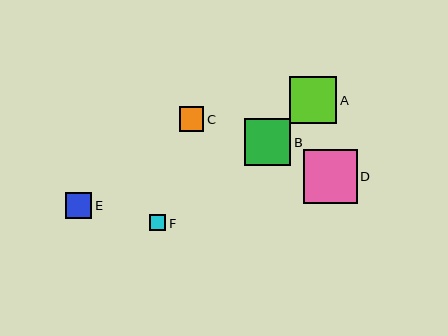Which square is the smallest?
Square F is the smallest with a size of approximately 16 pixels.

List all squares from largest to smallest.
From largest to smallest: D, A, B, E, C, F.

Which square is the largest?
Square D is the largest with a size of approximately 54 pixels.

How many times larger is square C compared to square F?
Square C is approximately 1.5 times the size of square F.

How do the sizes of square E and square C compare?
Square E and square C are approximately the same size.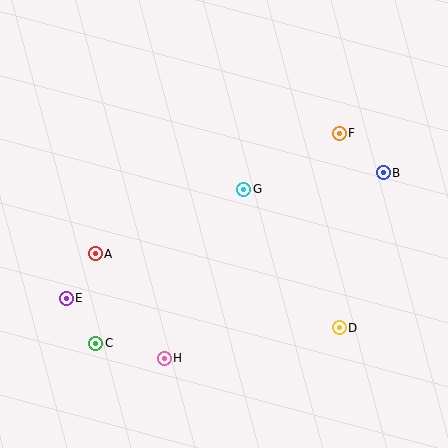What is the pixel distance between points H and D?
The distance between H and D is 177 pixels.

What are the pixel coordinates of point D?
Point D is at (339, 328).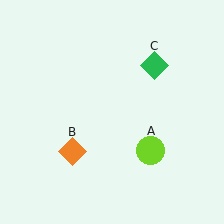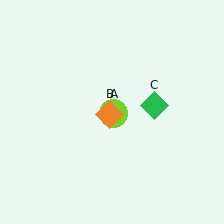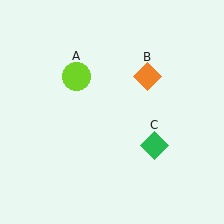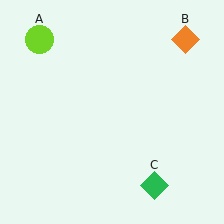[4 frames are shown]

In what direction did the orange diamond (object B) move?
The orange diamond (object B) moved up and to the right.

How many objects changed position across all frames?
3 objects changed position: lime circle (object A), orange diamond (object B), green diamond (object C).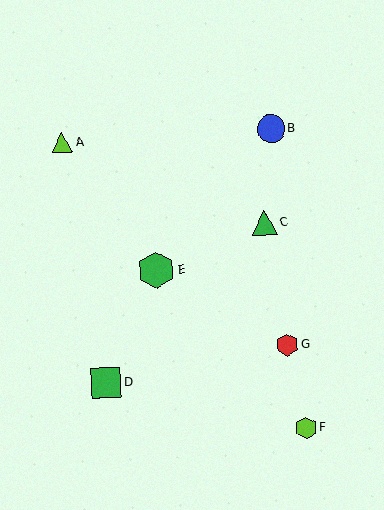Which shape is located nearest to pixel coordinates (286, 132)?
The blue circle (labeled B) at (271, 129) is nearest to that location.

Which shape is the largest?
The green hexagon (labeled E) is the largest.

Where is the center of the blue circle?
The center of the blue circle is at (271, 129).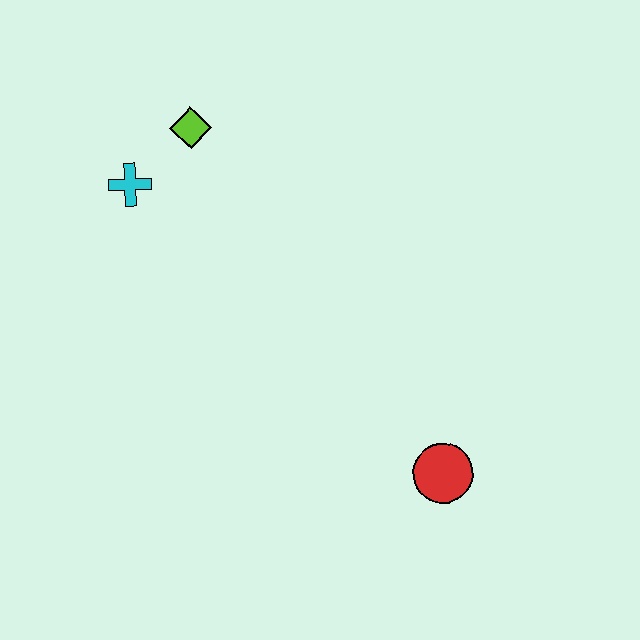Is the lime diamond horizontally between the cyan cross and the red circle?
Yes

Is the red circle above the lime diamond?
No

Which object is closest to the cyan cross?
The lime diamond is closest to the cyan cross.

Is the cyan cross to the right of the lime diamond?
No